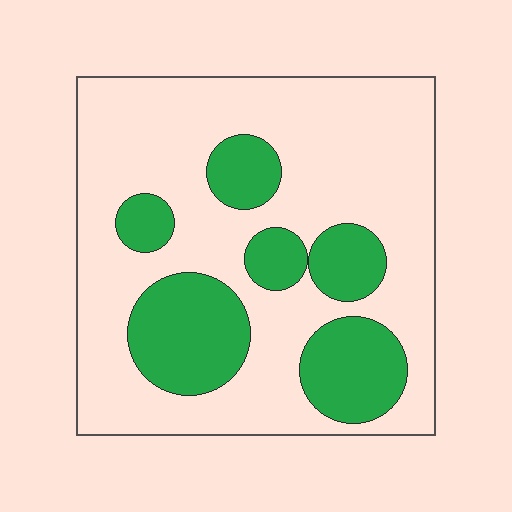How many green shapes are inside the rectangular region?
6.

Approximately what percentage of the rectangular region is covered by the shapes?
Approximately 30%.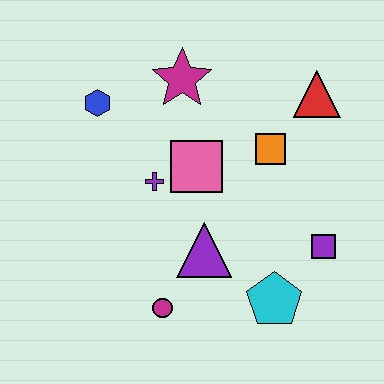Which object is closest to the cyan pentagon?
The purple square is closest to the cyan pentagon.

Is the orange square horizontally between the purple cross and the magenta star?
No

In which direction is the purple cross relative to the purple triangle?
The purple cross is above the purple triangle.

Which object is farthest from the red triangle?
The magenta circle is farthest from the red triangle.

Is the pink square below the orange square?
Yes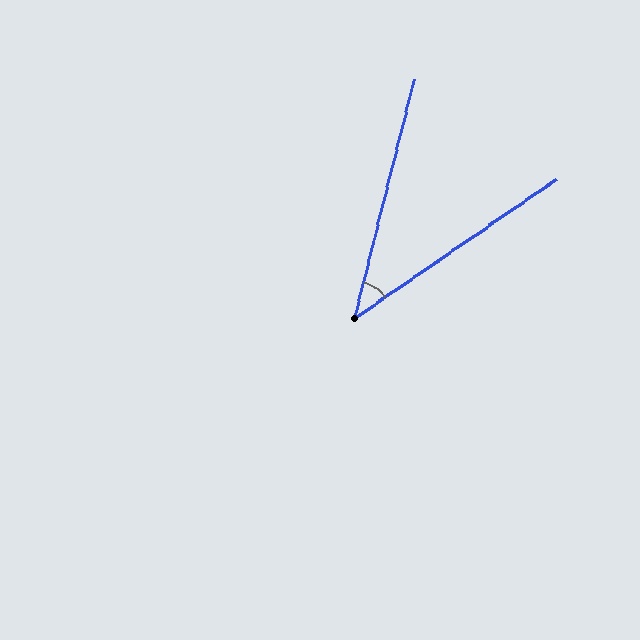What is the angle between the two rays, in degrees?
Approximately 41 degrees.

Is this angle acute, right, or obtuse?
It is acute.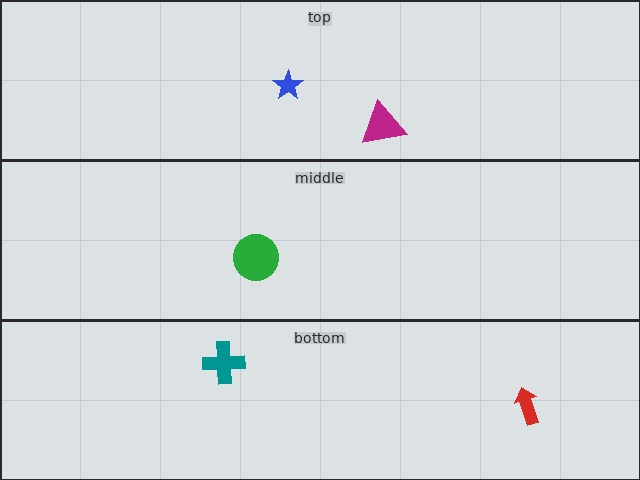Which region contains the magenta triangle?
The top region.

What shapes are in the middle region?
The green circle.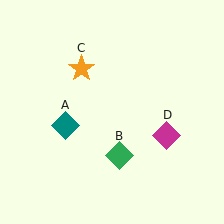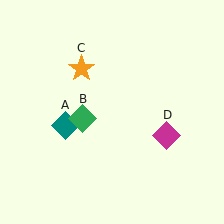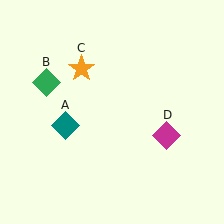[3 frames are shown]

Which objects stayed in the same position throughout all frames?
Teal diamond (object A) and orange star (object C) and magenta diamond (object D) remained stationary.